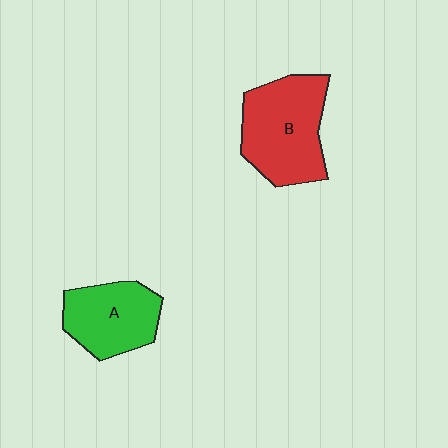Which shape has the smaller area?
Shape A (green).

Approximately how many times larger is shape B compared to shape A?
Approximately 1.3 times.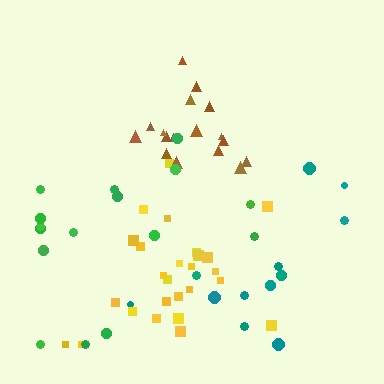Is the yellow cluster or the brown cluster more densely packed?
Brown.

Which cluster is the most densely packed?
Brown.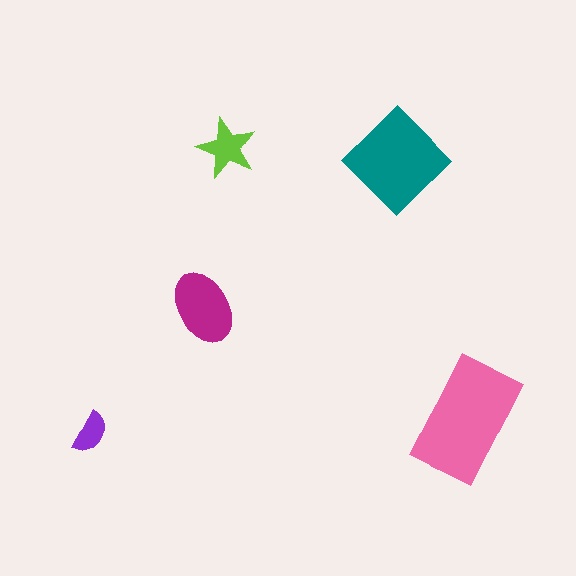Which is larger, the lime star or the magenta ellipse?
The magenta ellipse.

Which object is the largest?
The pink rectangle.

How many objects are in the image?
There are 5 objects in the image.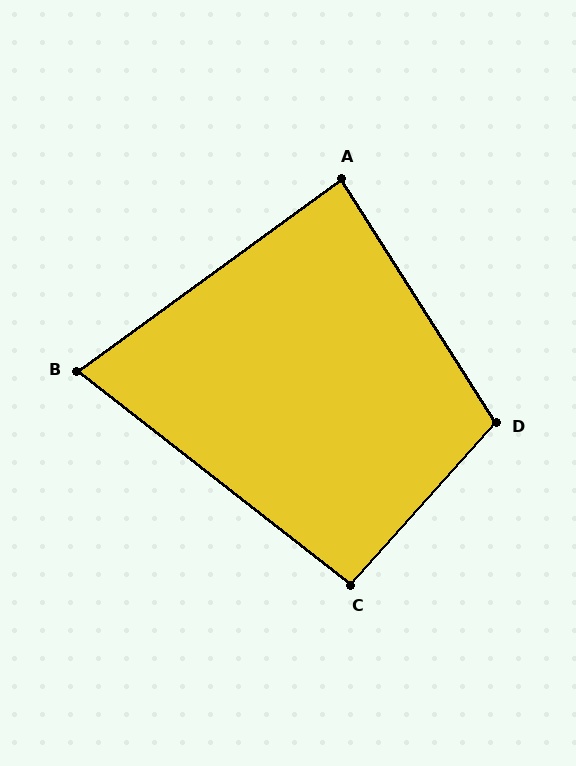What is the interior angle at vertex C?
Approximately 94 degrees (approximately right).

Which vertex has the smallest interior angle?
B, at approximately 74 degrees.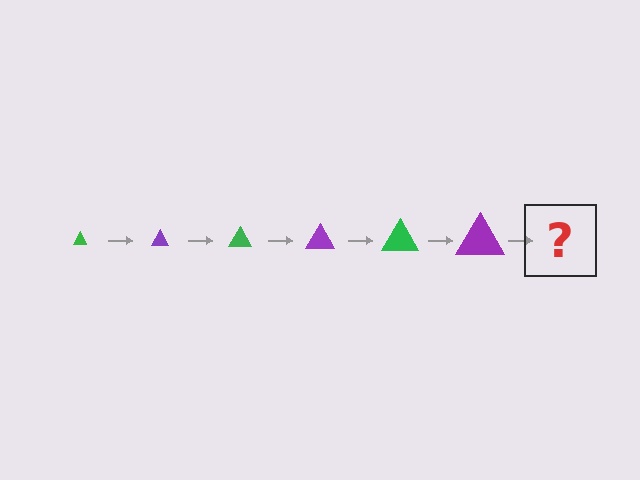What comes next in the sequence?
The next element should be a green triangle, larger than the previous one.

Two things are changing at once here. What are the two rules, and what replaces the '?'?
The two rules are that the triangle grows larger each step and the color cycles through green and purple. The '?' should be a green triangle, larger than the previous one.